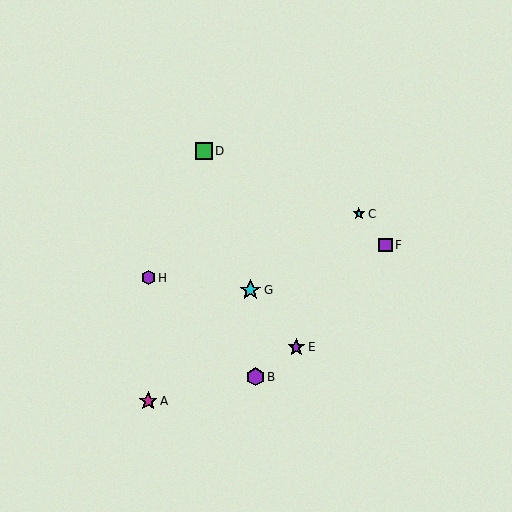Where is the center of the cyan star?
The center of the cyan star is at (359, 214).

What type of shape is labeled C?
Shape C is a cyan star.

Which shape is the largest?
The cyan star (labeled G) is the largest.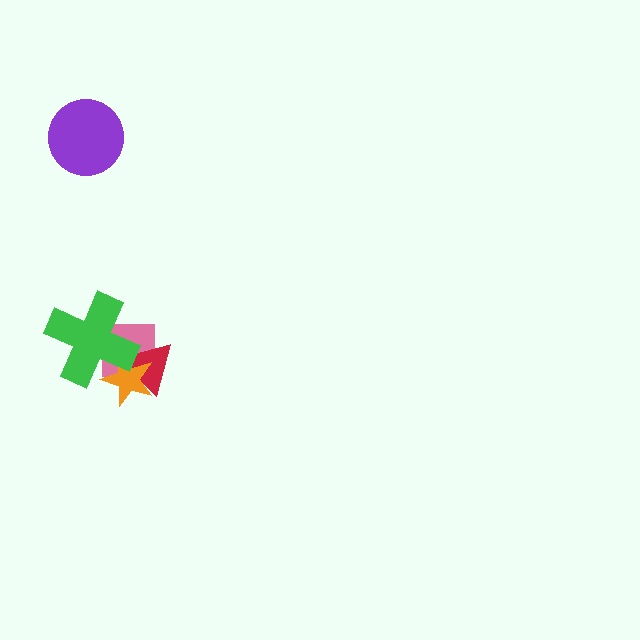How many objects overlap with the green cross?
3 objects overlap with the green cross.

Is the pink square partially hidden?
Yes, it is partially covered by another shape.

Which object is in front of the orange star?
The green cross is in front of the orange star.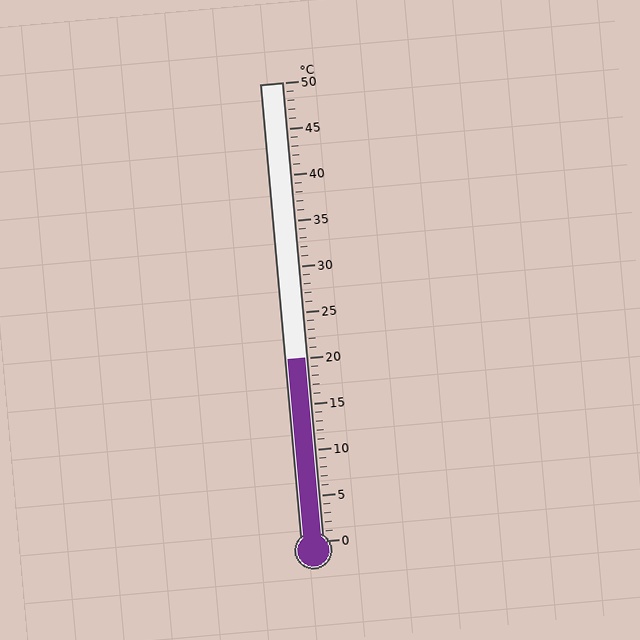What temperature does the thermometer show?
The thermometer shows approximately 20°C.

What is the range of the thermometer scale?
The thermometer scale ranges from 0°C to 50°C.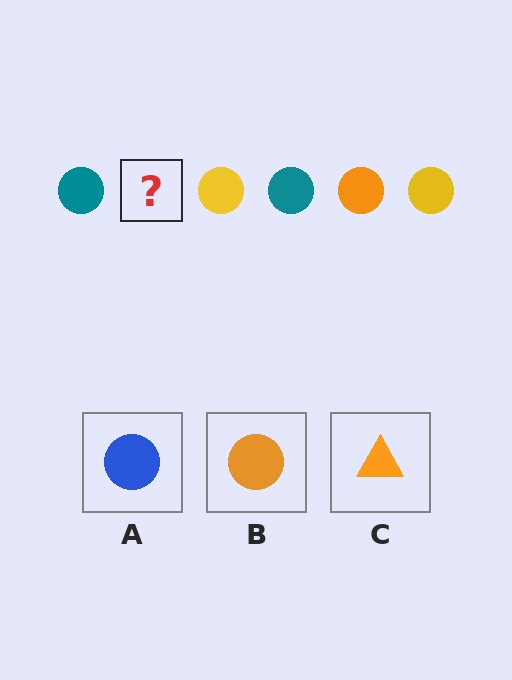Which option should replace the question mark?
Option B.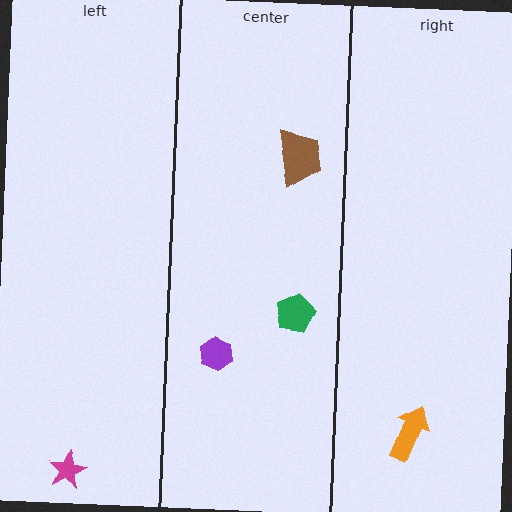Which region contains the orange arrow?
The right region.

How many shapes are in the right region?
1.